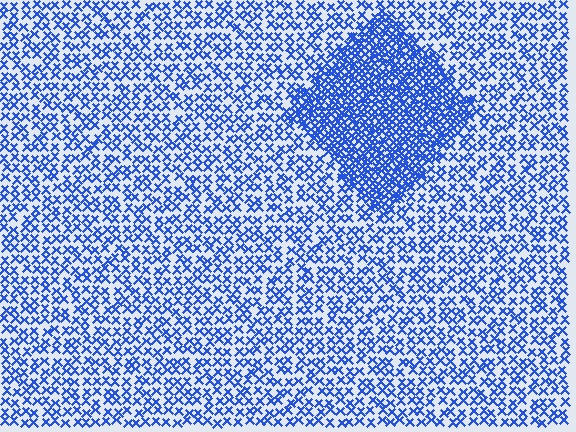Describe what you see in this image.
The image contains small blue elements arranged at two different densities. A diamond-shaped region is visible where the elements are more densely packed than the surrounding area.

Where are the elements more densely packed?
The elements are more densely packed inside the diamond boundary.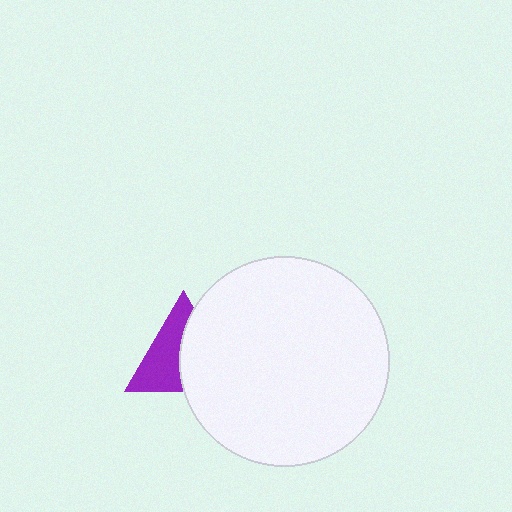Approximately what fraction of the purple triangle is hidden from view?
Roughly 49% of the purple triangle is hidden behind the white circle.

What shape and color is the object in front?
The object in front is a white circle.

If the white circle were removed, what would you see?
You would see the complete purple triangle.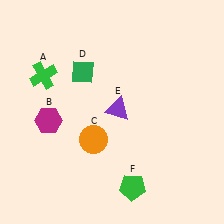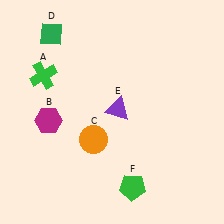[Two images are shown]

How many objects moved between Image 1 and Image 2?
1 object moved between the two images.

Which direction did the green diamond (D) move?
The green diamond (D) moved up.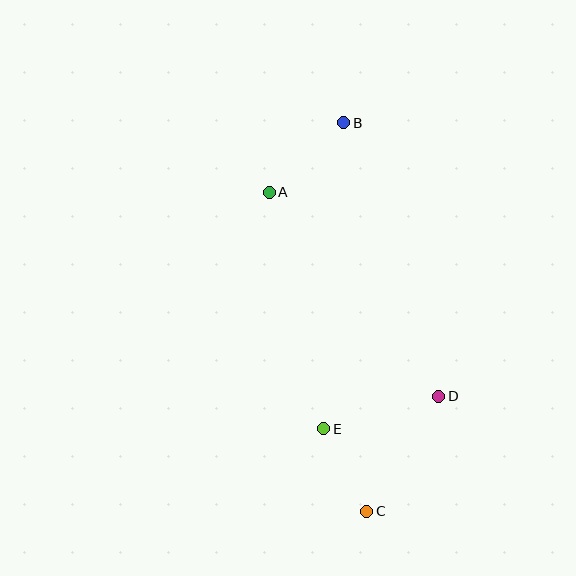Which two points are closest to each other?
Points C and E are closest to each other.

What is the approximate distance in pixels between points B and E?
The distance between B and E is approximately 307 pixels.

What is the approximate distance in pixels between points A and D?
The distance between A and D is approximately 265 pixels.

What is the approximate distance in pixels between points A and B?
The distance between A and B is approximately 102 pixels.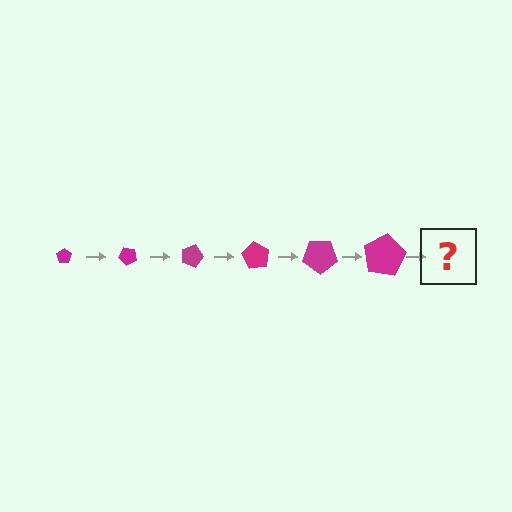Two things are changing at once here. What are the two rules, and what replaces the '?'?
The two rules are that the pentagon grows larger each step and it rotates 45 degrees each step. The '?' should be a pentagon, larger than the previous one and rotated 270 degrees from the start.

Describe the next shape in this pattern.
It should be a pentagon, larger than the previous one and rotated 270 degrees from the start.